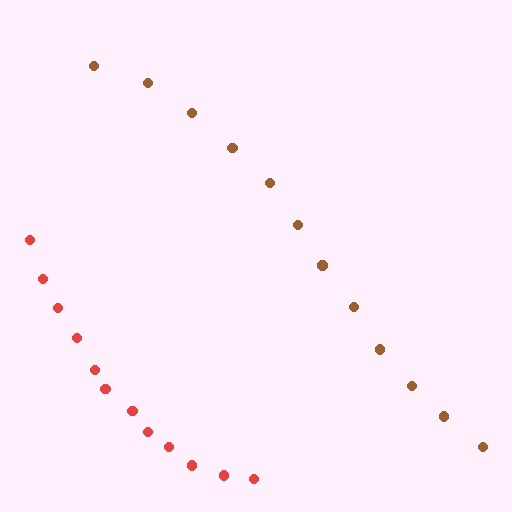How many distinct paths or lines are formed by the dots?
There are 2 distinct paths.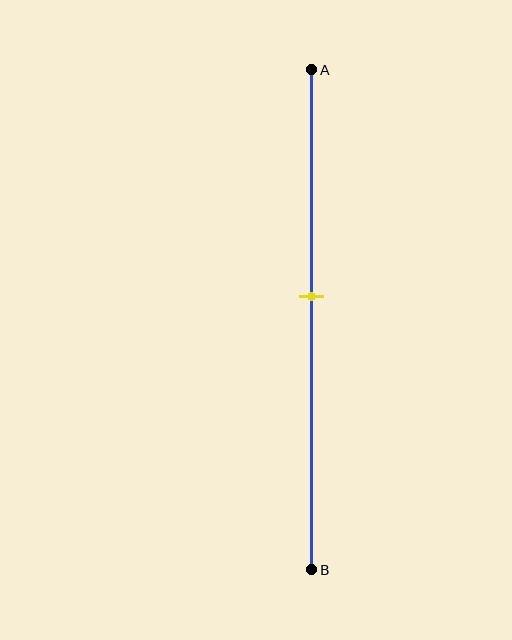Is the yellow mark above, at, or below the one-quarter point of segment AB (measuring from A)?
The yellow mark is below the one-quarter point of segment AB.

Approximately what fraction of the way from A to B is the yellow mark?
The yellow mark is approximately 45% of the way from A to B.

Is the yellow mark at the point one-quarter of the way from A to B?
No, the mark is at about 45% from A, not at the 25% one-quarter point.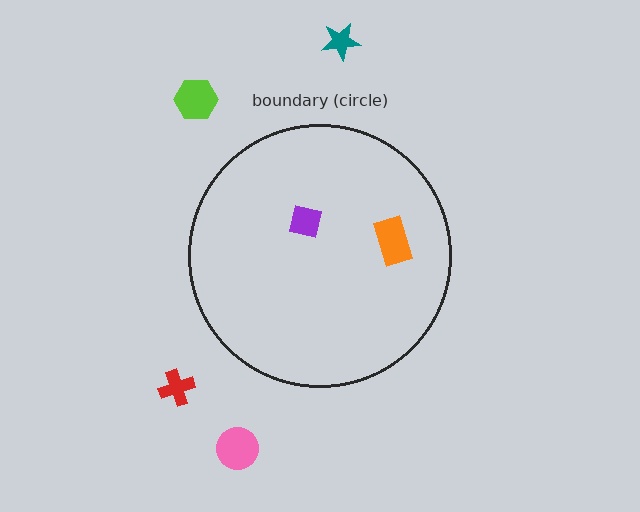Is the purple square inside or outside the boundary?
Inside.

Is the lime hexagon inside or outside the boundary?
Outside.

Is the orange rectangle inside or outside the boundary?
Inside.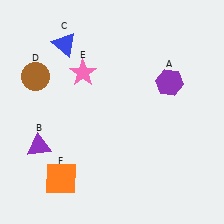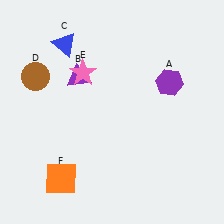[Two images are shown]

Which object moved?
The purple triangle (B) moved up.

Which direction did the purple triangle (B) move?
The purple triangle (B) moved up.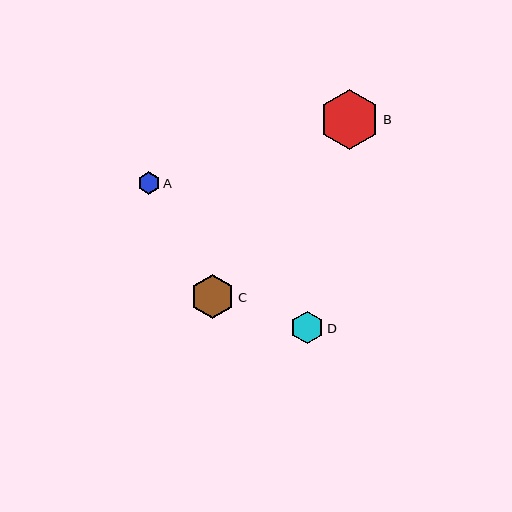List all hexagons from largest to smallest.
From largest to smallest: B, C, D, A.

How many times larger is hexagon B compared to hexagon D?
Hexagon B is approximately 1.8 times the size of hexagon D.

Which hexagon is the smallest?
Hexagon A is the smallest with a size of approximately 23 pixels.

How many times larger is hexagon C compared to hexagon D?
Hexagon C is approximately 1.3 times the size of hexagon D.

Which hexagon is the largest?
Hexagon B is the largest with a size of approximately 60 pixels.